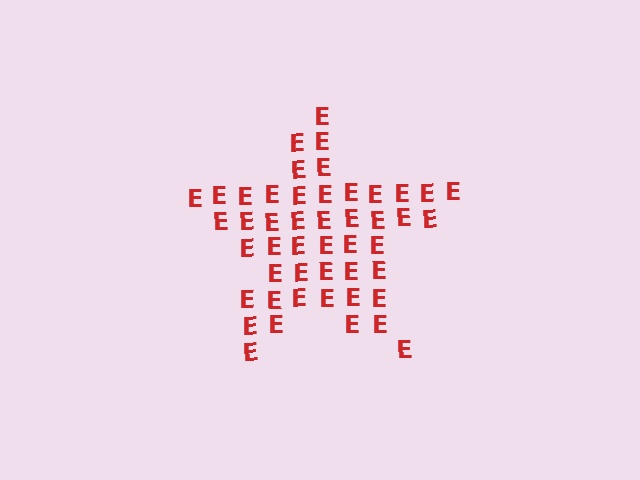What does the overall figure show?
The overall figure shows a star.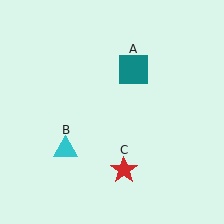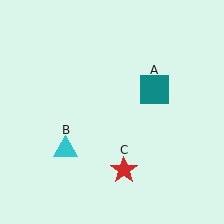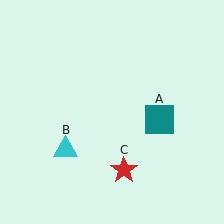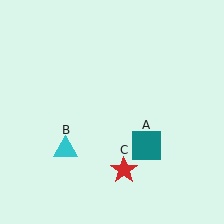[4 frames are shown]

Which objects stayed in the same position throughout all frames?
Cyan triangle (object B) and red star (object C) remained stationary.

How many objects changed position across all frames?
1 object changed position: teal square (object A).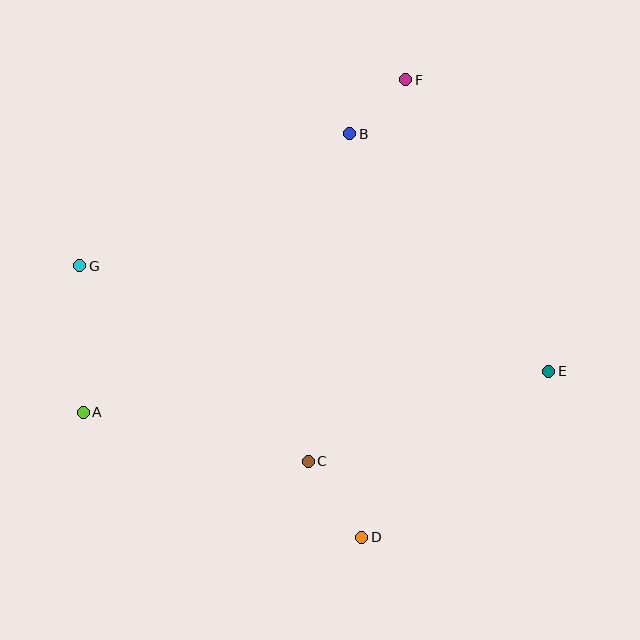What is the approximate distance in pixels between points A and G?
The distance between A and G is approximately 146 pixels.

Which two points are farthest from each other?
Points E and G are farthest from each other.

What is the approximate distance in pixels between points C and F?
The distance between C and F is approximately 394 pixels.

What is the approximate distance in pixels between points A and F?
The distance between A and F is approximately 463 pixels.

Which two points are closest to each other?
Points B and F are closest to each other.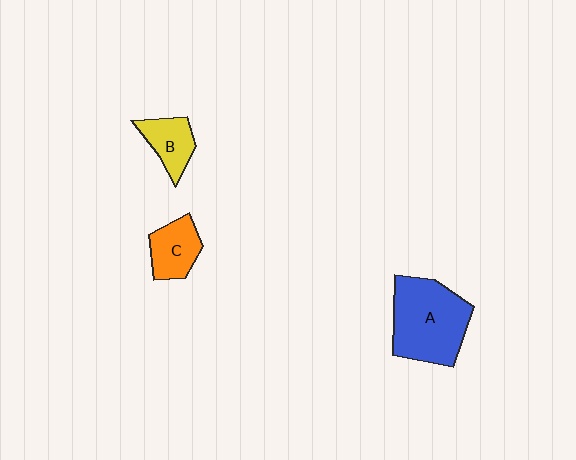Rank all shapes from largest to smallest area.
From largest to smallest: A (blue), C (orange), B (yellow).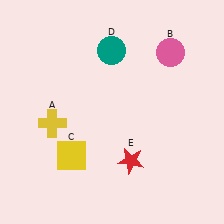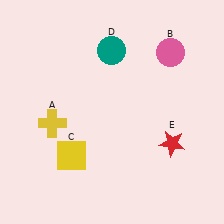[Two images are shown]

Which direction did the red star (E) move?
The red star (E) moved right.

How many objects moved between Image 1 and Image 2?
1 object moved between the two images.